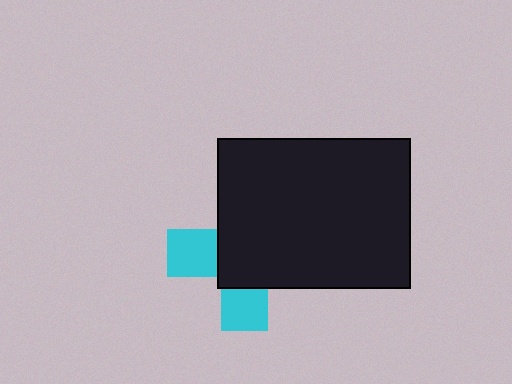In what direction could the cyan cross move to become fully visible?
The cyan cross could move toward the lower-left. That would shift it out from behind the black rectangle entirely.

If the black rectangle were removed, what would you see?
You would see the complete cyan cross.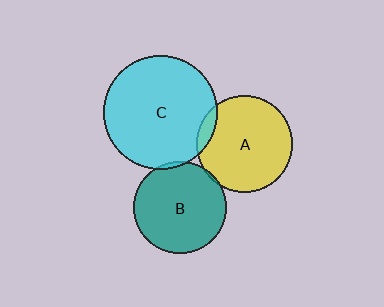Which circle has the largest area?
Circle C (cyan).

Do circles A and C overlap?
Yes.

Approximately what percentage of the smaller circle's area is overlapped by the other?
Approximately 10%.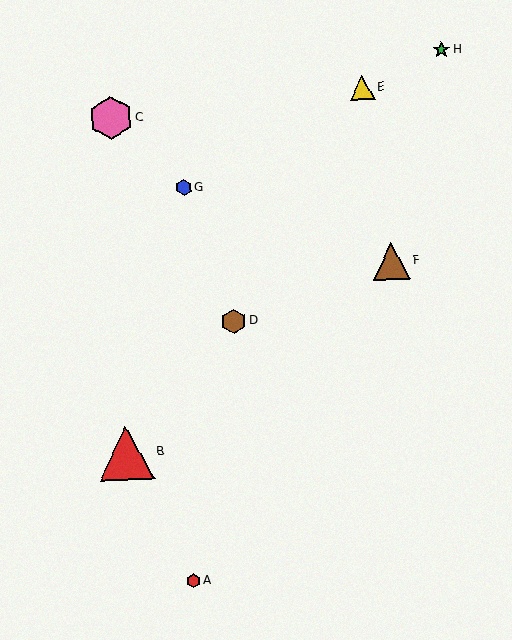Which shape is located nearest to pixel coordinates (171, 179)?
The blue hexagon (labeled G) at (184, 187) is nearest to that location.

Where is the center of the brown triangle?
The center of the brown triangle is at (391, 262).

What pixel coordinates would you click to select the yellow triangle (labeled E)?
Click at (362, 88) to select the yellow triangle E.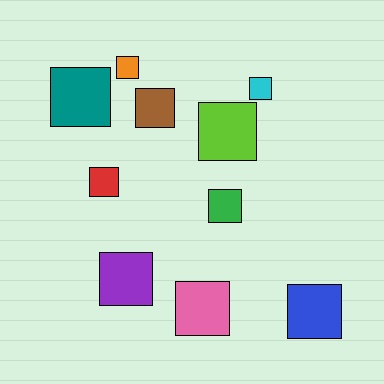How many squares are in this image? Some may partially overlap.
There are 10 squares.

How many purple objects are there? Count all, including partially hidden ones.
There is 1 purple object.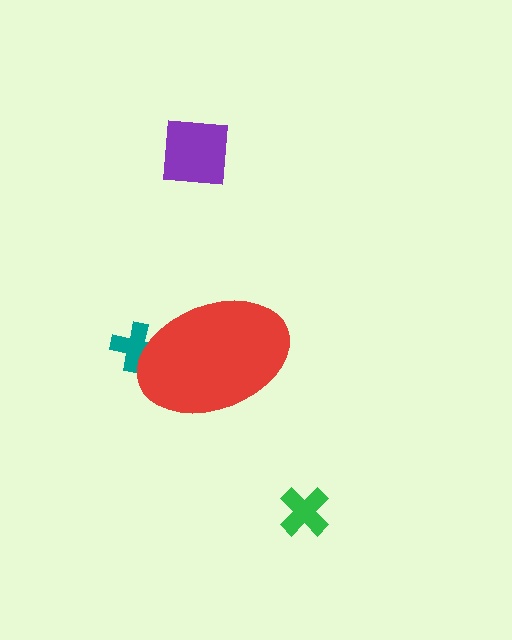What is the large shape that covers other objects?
A red ellipse.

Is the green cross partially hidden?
No, the green cross is fully visible.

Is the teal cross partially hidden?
Yes, the teal cross is partially hidden behind the red ellipse.